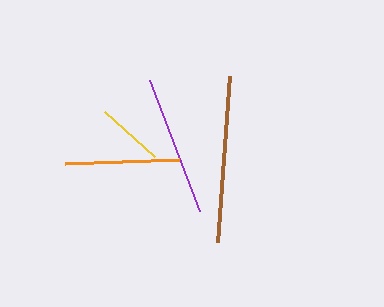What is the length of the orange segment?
The orange segment is approximately 114 pixels long.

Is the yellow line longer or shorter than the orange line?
The orange line is longer than the yellow line.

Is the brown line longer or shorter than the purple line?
The brown line is longer than the purple line.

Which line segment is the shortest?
The yellow line is the shortest at approximately 67 pixels.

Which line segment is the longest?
The brown line is the longest at approximately 167 pixels.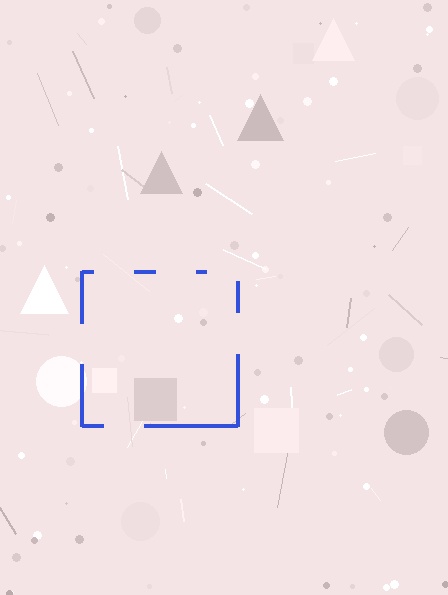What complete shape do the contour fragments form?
The contour fragments form a square.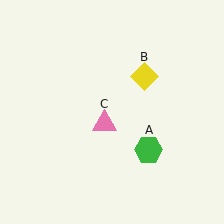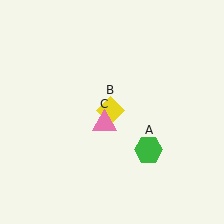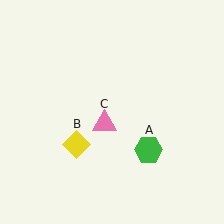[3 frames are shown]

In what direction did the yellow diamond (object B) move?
The yellow diamond (object B) moved down and to the left.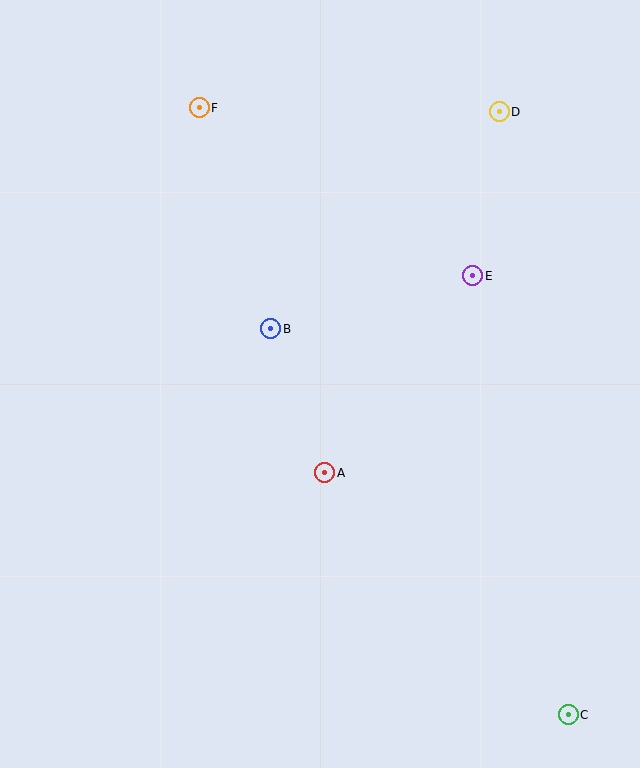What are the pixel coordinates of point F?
Point F is at (199, 108).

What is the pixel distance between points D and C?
The distance between D and C is 607 pixels.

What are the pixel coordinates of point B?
Point B is at (271, 329).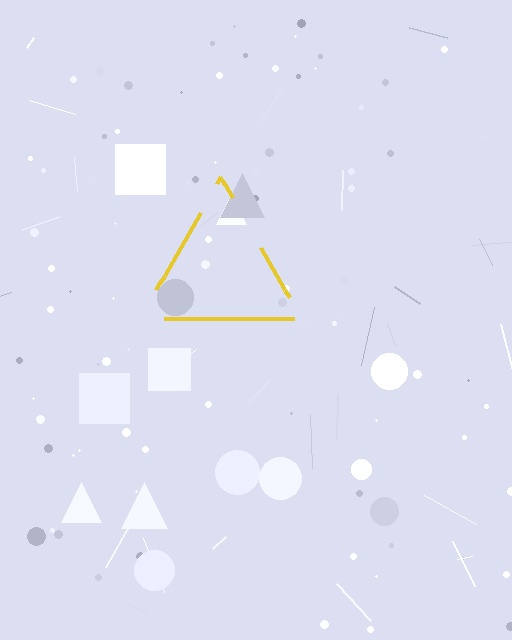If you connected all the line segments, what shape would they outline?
They would outline a triangle.